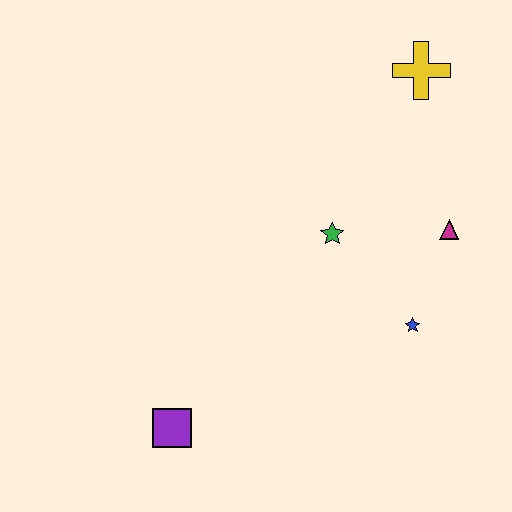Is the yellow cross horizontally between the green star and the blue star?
No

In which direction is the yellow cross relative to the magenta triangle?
The yellow cross is above the magenta triangle.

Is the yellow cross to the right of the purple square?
Yes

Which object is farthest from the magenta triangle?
The purple square is farthest from the magenta triangle.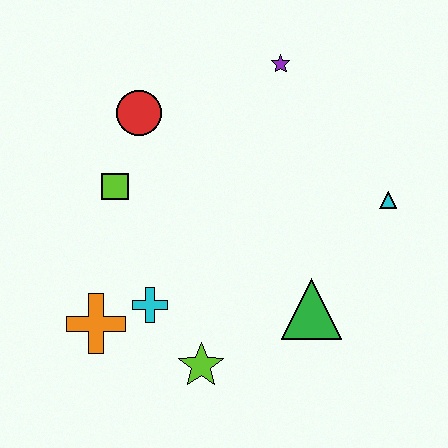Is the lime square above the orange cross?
Yes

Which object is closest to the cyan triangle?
The green triangle is closest to the cyan triangle.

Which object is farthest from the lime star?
The purple star is farthest from the lime star.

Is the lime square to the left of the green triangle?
Yes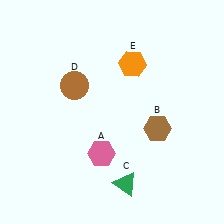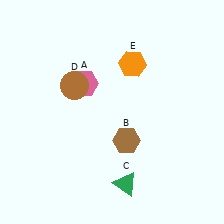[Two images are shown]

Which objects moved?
The objects that moved are: the pink hexagon (A), the brown hexagon (B).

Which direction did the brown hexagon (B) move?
The brown hexagon (B) moved left.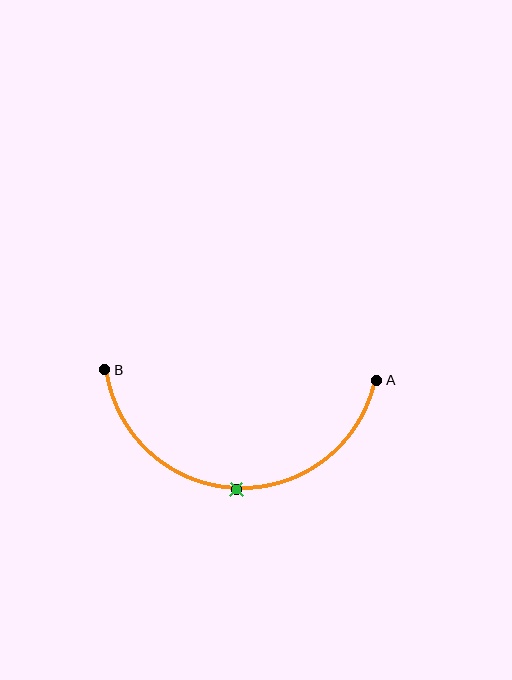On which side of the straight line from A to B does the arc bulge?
The arc bulges below the straight line connecting A and B.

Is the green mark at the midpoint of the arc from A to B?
Yes. The green mark lies on the arc at equal arc-length from both A and B — it is the arc midpoint.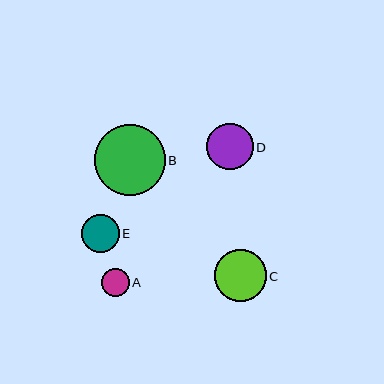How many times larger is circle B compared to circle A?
Circle B is approximately 2.5 times the size of circle A.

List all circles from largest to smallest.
From largest to smallest: B, C, D, E, A.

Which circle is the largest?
Circle B is the largest with a size of approximately 71 pixels.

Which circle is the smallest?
Circle A is the smallest with a size of approximately 28 pixels.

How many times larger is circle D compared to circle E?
Circle D is approximately 1.2 times the size of circle E.